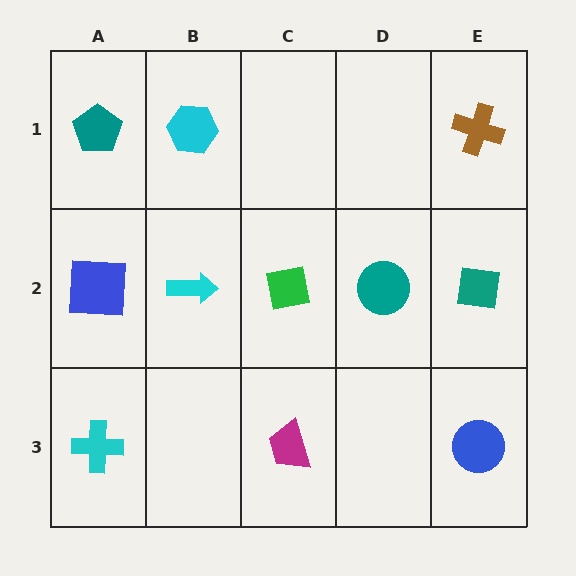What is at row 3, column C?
A magenta trapezoid.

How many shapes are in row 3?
3 shapes.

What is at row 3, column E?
A blue circle.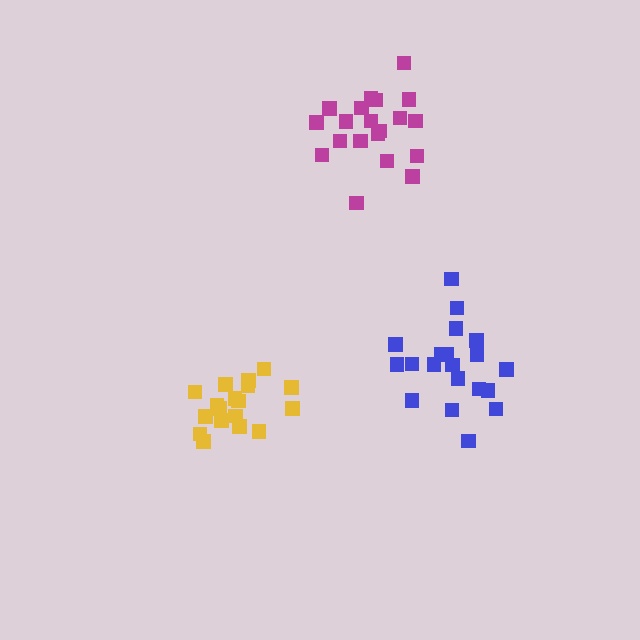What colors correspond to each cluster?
The clusters are colored: yellow, blue, magenta.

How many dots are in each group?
Group 1: 18 dots, Group 2: 20 dots, Group 3: 20 dots (58 total).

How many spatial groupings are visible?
There are 3 spatial groupings.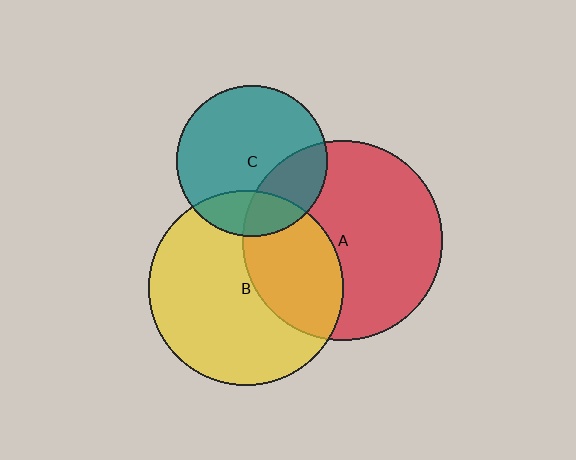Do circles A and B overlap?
Yes.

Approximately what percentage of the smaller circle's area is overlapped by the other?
Approximately 35%.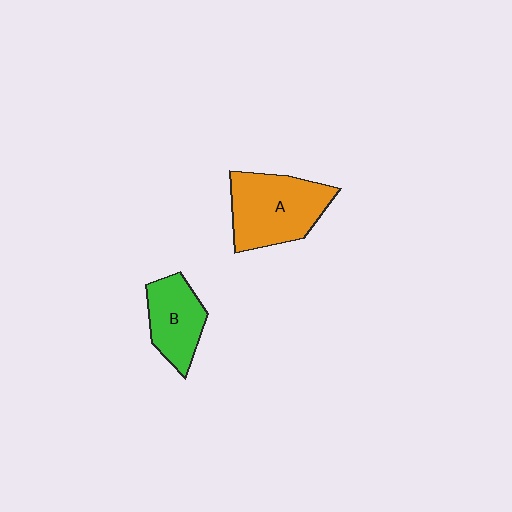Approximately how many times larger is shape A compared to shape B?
Approximately 1.5 times.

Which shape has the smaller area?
Shape B (green).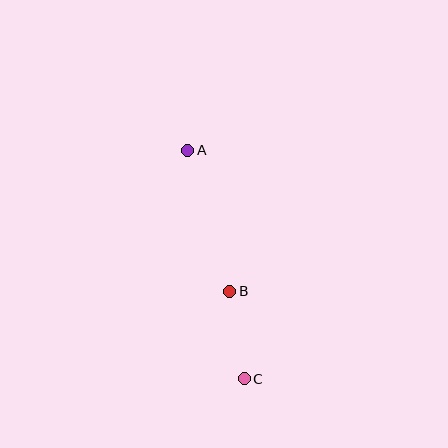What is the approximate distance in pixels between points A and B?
The distance between A and B is approximately 147 pixels.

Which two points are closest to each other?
Points B and C are closest to each other.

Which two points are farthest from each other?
Points A and C are farthest from each other.